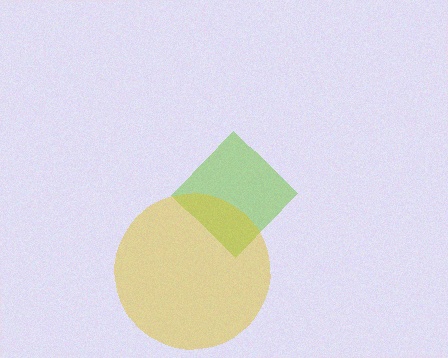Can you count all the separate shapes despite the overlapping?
Yes, there are 2 separate shapes.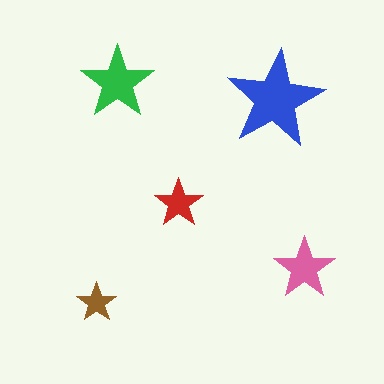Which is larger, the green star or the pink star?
The green one.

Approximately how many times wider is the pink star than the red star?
About 1.5 times wider.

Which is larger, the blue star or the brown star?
The blue one.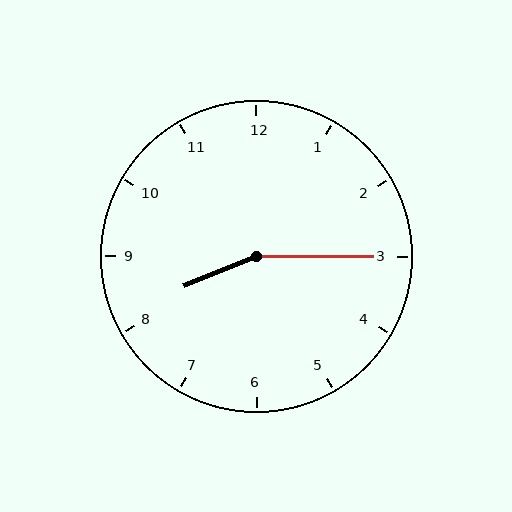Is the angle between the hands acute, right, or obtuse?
It is obtuse.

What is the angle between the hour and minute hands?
Approximately 158 degrees.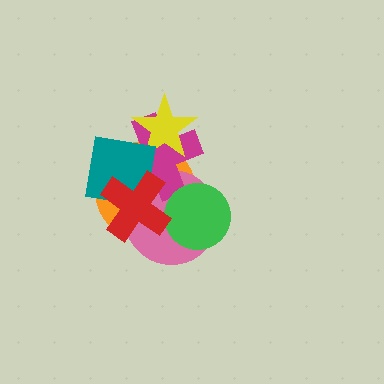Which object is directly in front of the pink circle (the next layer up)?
The magenta cross is directly in front of the pink circle.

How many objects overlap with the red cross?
4 objects overlap with the red cross.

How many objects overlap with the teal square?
5 objects overlap with the teal square.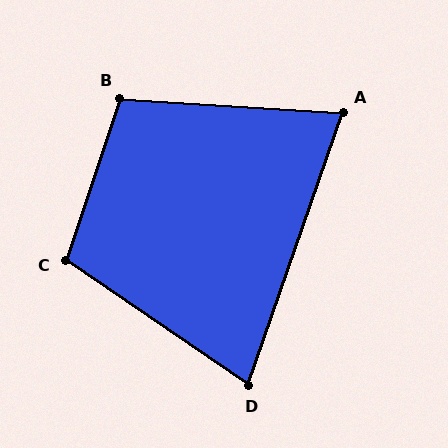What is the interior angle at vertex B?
Approximately 105 degrees (obtuse).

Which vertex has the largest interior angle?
C, at approximately 106 degrees.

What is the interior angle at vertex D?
Approximately 75 degrees (acute).